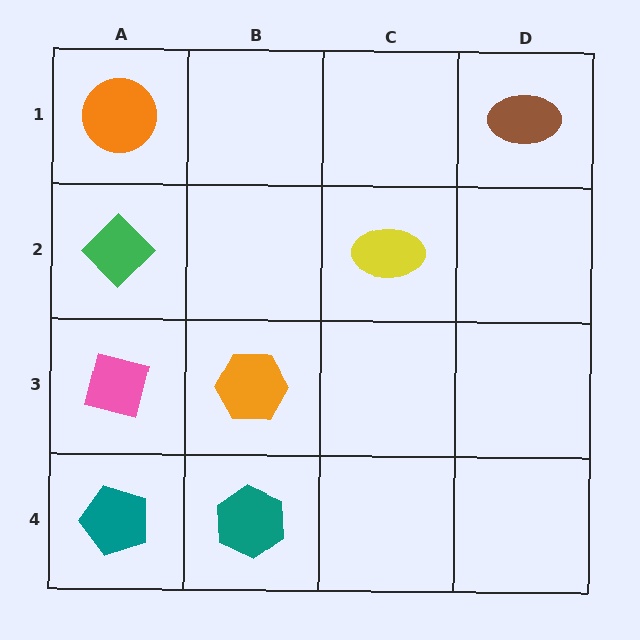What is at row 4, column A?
A teal pentagon.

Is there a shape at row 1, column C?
No, that cell is empty.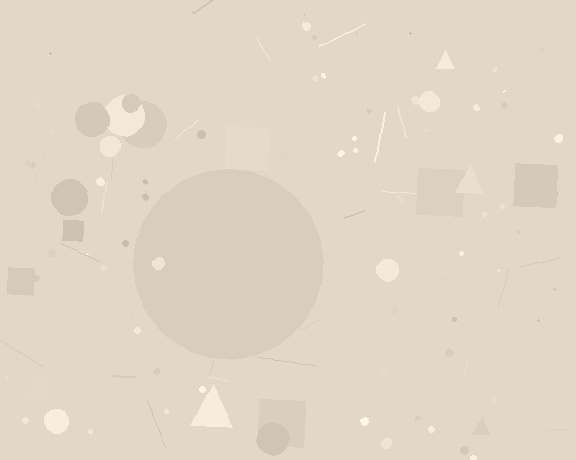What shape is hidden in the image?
A circle is hidden in the image.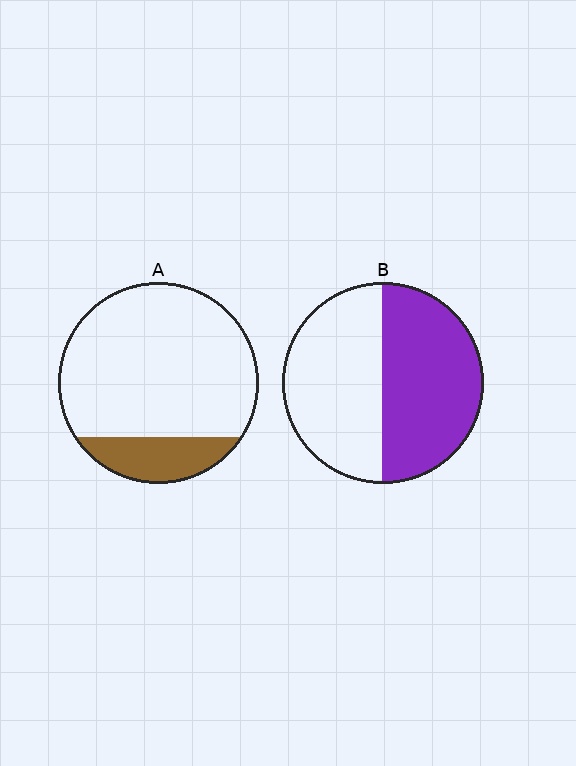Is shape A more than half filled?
No.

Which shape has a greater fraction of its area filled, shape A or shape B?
Shape B.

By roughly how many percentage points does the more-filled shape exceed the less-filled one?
By roughly 35 percentage points (B over A).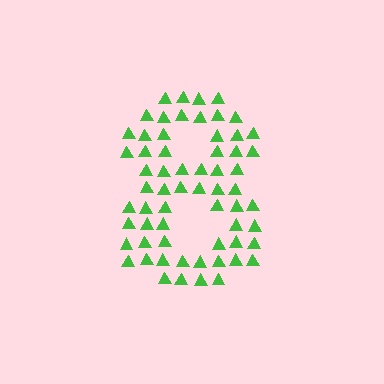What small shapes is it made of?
It is made of small triangles.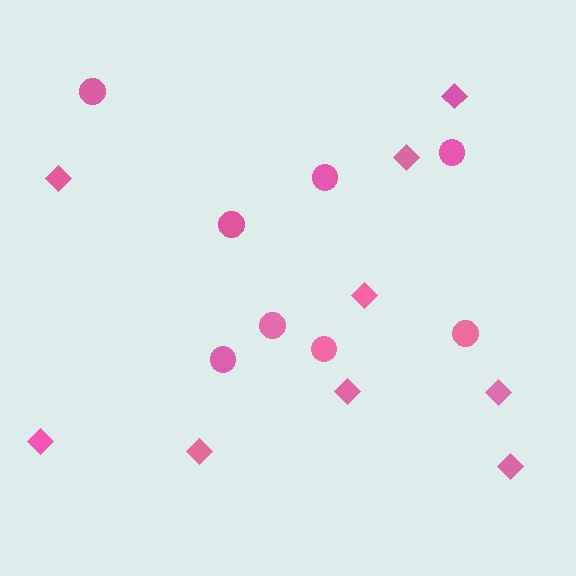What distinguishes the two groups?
There are 2 groups: one group of diamonds (9) and one group of circles (8).